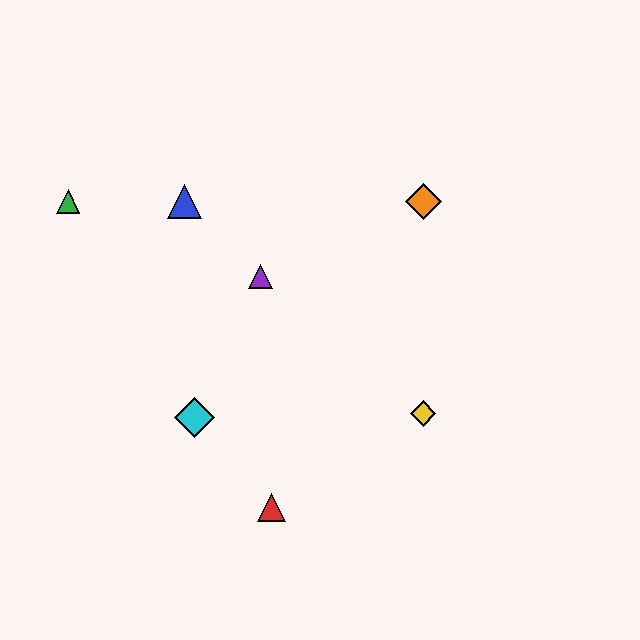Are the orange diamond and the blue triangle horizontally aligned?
Yes, both are at y≈202.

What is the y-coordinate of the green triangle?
The green triangle is at y≈202.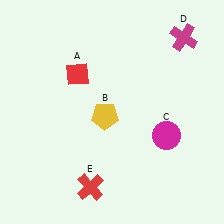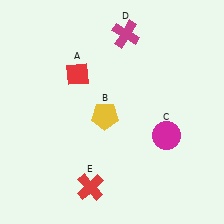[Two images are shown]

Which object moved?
The magenta cross (D) moved left.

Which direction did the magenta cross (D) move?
The magenta cross (D) moved left.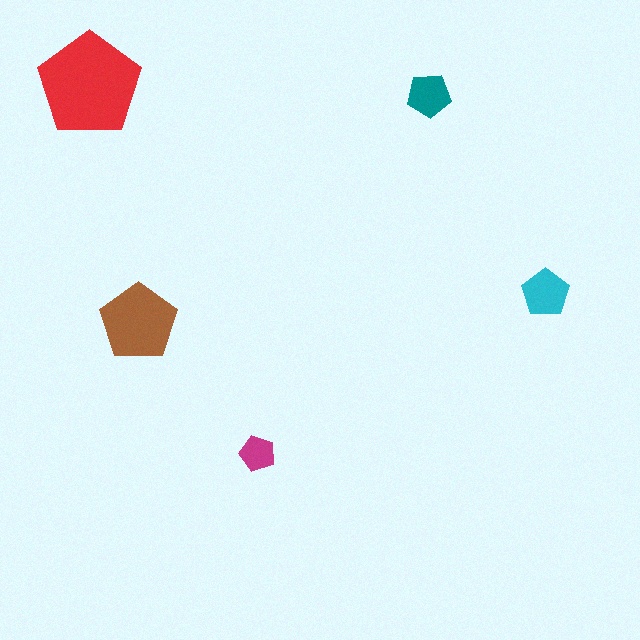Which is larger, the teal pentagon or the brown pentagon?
The brown one.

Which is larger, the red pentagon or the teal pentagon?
The red one.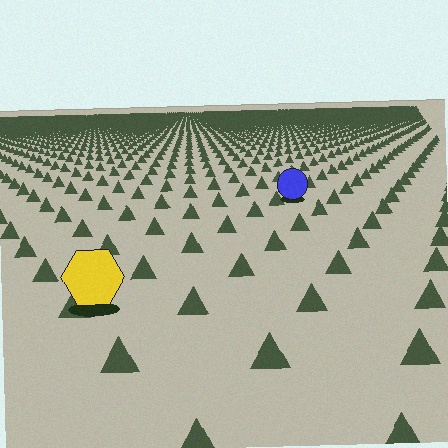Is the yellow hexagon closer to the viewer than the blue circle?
Yes. The yellow hexagon is closer — you can tell from the texture gradient: the ground texture is coarser near it.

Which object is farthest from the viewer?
The blue circle is farthest from the viewer. It appears smaller and the ground texture around it is denser.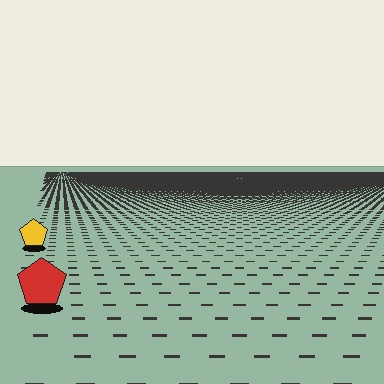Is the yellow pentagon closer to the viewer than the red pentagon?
No. The red pentagon is closer — you can tell from the texture gradient: the ground texture is coarser near it.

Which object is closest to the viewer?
The red pentagon is closest. The texture marks near it are larger and more spread out.